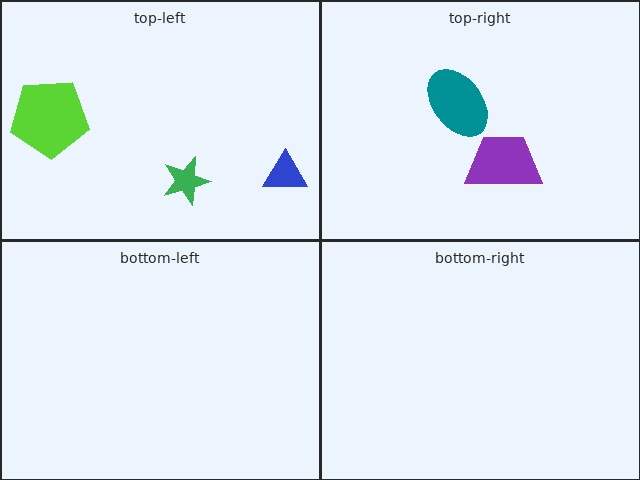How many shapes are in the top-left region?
3.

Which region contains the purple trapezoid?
The top-right region.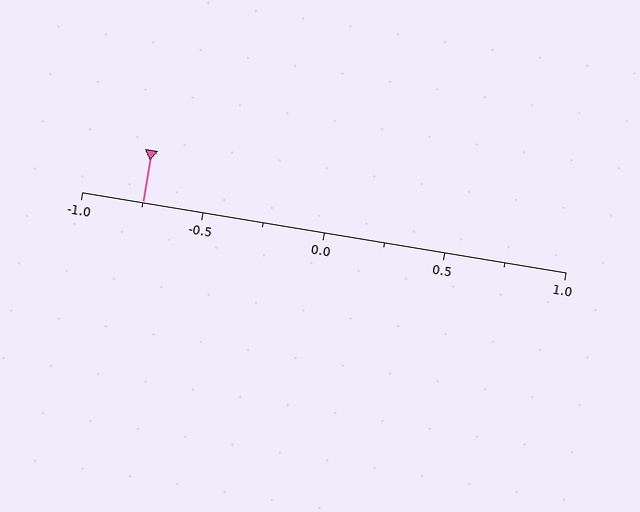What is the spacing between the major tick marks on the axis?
The major ticks are spaced 0.5 apart.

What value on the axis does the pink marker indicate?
The marker indicates approximately -0.75.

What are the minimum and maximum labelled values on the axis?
The axis runs from -1.0 to 1.0.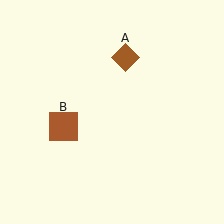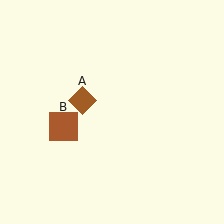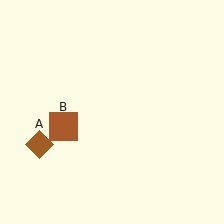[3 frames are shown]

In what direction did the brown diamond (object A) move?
The brown diamond (object A) moved down and to the left.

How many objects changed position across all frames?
1 object changed position: brown diamond (object A).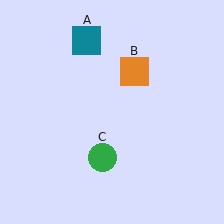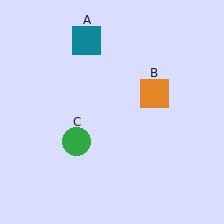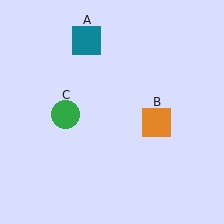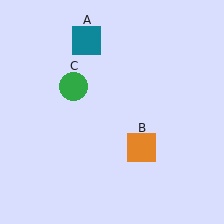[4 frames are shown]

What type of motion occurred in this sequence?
The orange square (object B), green circle (object C) rotated clockwise around the center of the scene.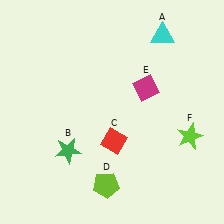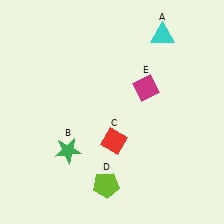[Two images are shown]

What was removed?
The lime star (F) was removed in Image 2.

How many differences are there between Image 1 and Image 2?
There is 1 difference between the two images.